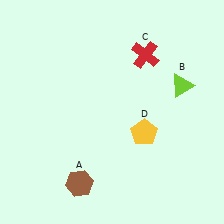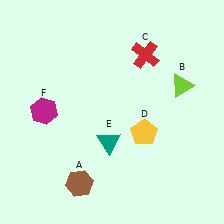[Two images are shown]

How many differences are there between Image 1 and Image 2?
There are 2 differences between the two images.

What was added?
A teal triangle (E), a magenta hexagon (F) were added in Image 2.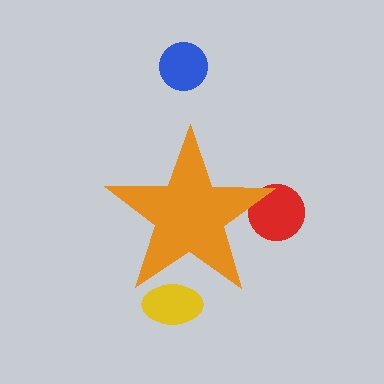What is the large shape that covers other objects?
An orange star.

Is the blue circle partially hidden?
No, the blue circle is fully visible.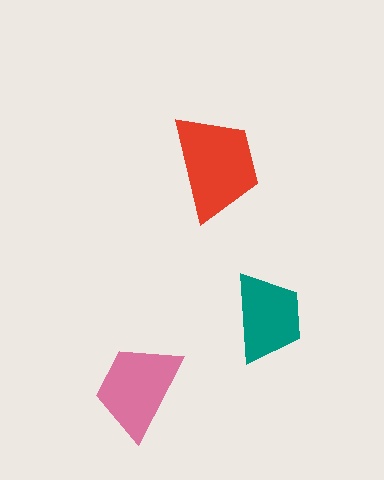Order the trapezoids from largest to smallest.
the red one, the pink one, the teal one.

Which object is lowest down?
The pink trapezoid is bottommost.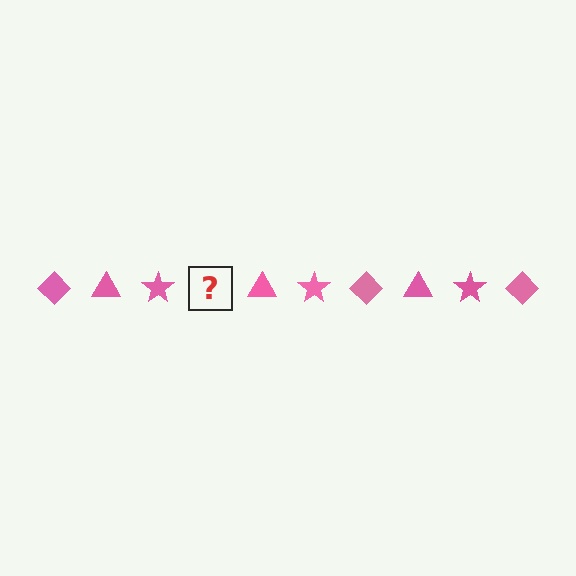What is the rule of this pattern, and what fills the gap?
The rule is that the pattern cycles through diamond, triangle, star shapes in pink. The gap should be filled with a pink diamond.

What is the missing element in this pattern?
The missing element is a pink diamond.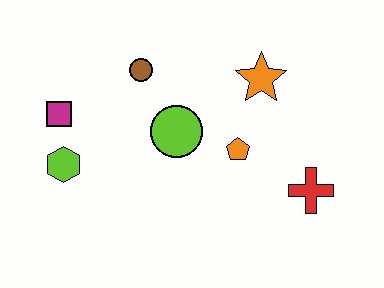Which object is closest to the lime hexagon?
The magenta square is closest to the lime hexagon.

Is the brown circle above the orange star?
Yes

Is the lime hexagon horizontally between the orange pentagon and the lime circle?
No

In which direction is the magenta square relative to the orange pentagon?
The magenta square is to the left of the orange pentagon.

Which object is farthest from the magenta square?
The red cross is farthest from the magenta square.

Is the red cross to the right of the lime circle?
Yes